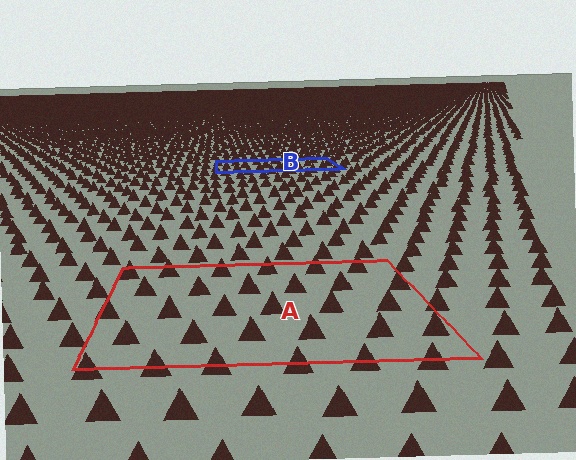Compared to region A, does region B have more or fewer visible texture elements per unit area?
Region B has more texture elements per unit area — they are packed more densely because it is farther away.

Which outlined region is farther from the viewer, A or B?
Region B is farther from the viewer — the texture elements inside it appear smaller and more densely packed.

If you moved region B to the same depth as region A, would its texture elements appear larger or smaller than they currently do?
They would appear larger. At a closer depth, the same texture elements are projected at a bigger on-screen size.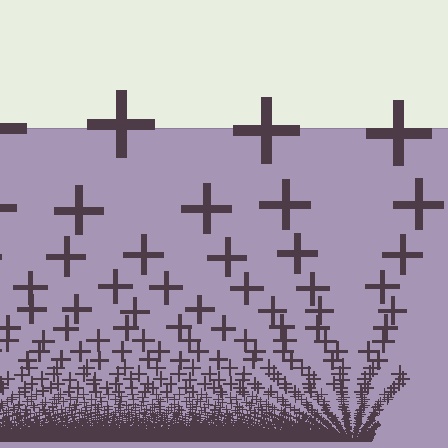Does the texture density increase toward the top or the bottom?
Density increases toward the bottom.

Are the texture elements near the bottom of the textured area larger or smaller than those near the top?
Smaller. The gradient is inverted — elements near the bottom are smaller and denser.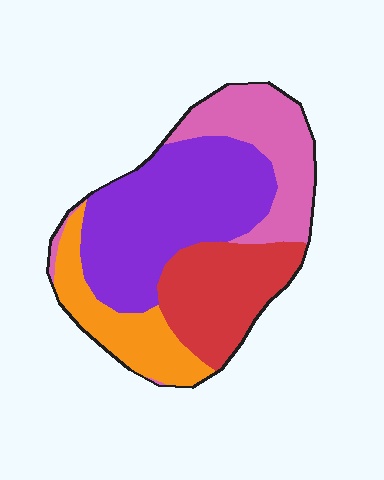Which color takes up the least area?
Orange, at roughly 15%.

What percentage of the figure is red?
Red covers 22% of the figure.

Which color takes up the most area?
Purple, at roughly 40%.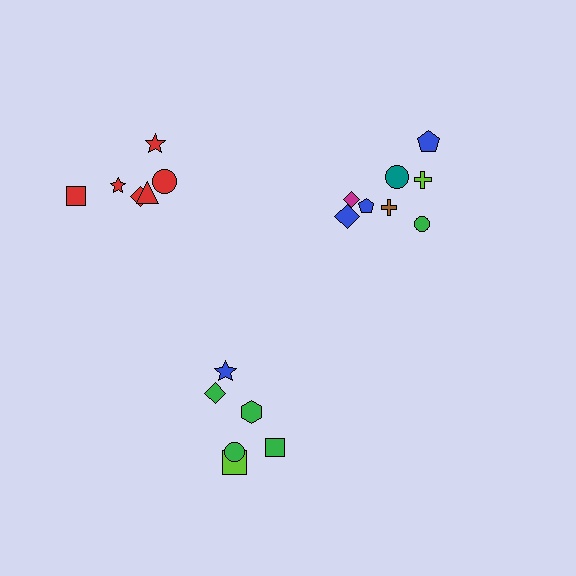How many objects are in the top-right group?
There are 8 objects.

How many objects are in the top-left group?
There are 6 objects.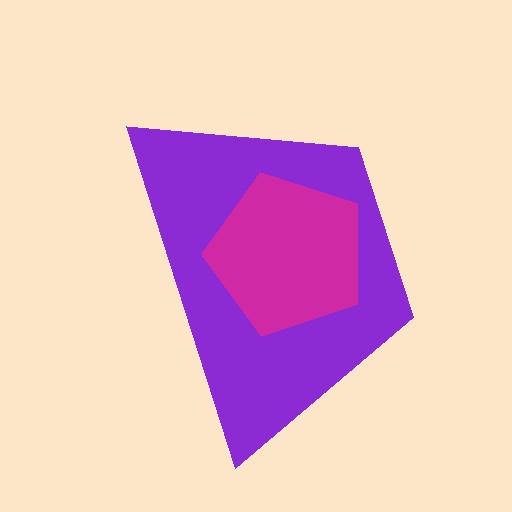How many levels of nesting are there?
2.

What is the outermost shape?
The purple trapezoid.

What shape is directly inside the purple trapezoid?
The magenta pentagon.